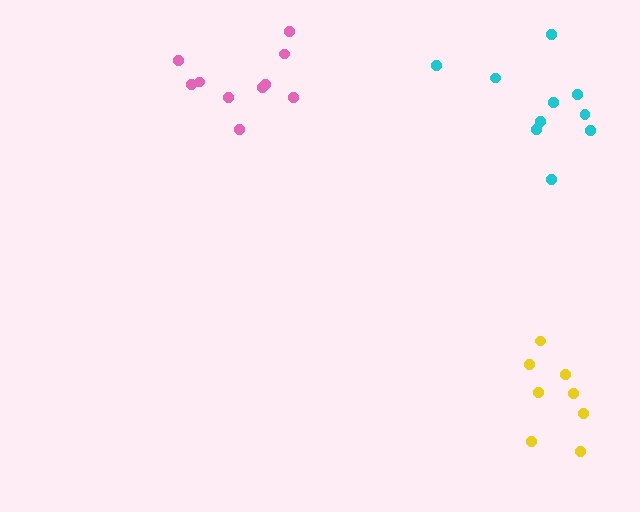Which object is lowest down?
The yellow cluster is bottommost.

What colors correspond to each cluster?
The clusters are colored: yellow, cyan, pink.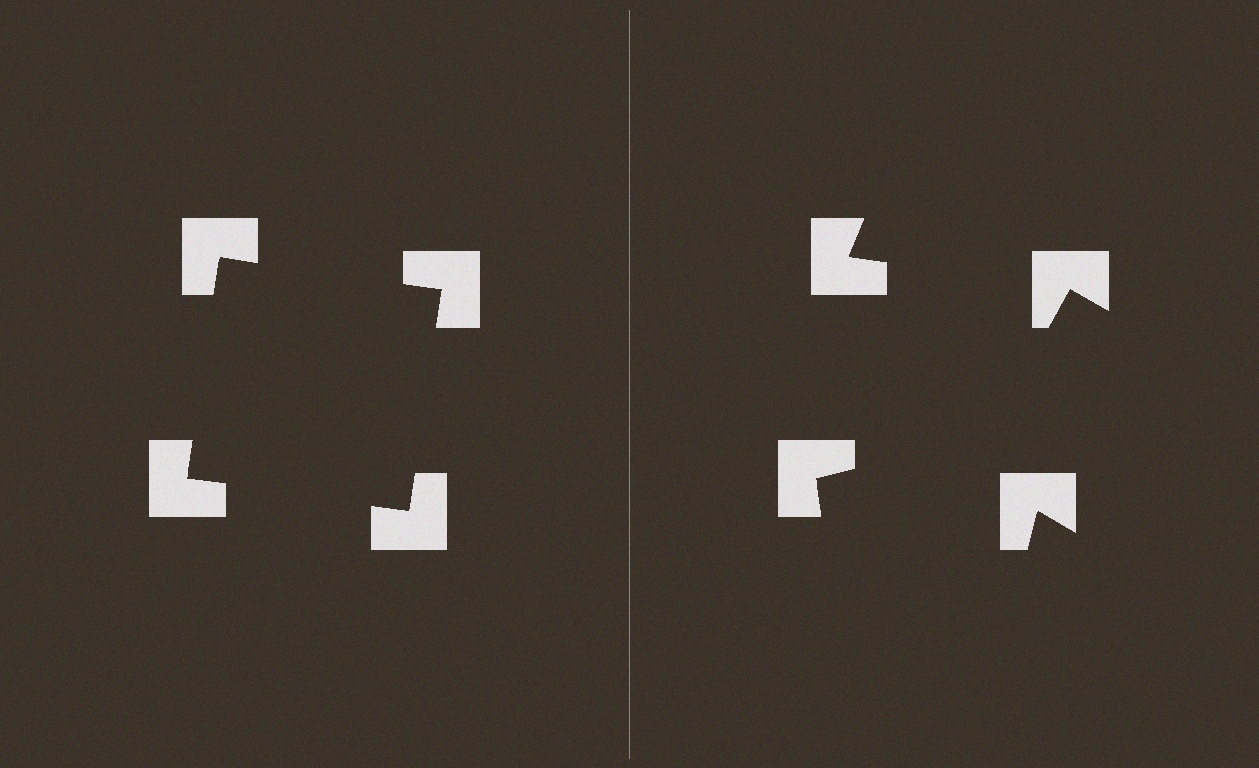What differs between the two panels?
The notched squares are positioned identically on both sides; only the wedge orientations differ. On the left they align to a square; on the right they are misaligned.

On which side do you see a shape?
An illusory square appears on the left side. On the right side the wedge cuts are rotated, so no coherent shape forms.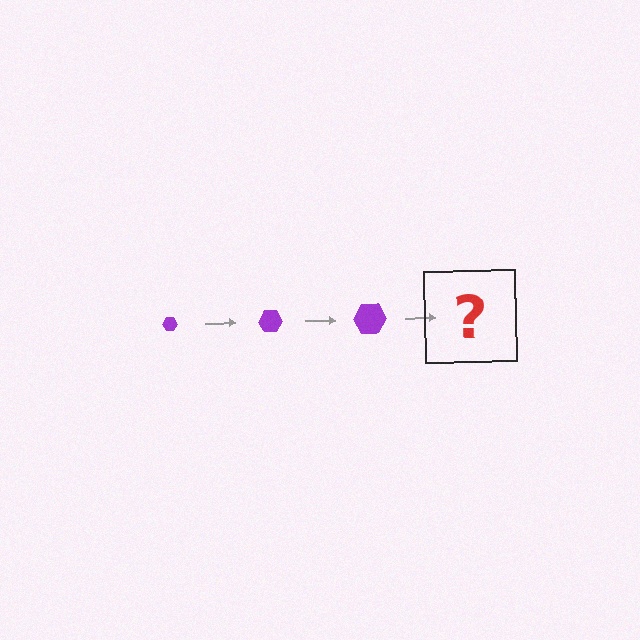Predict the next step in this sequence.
The next step is a purple hexagon, larger than the previous one.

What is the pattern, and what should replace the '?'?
The pattern is that the hexagon gets progressively larger each step. The '?' should be a purple hexagon, larger than the previous one.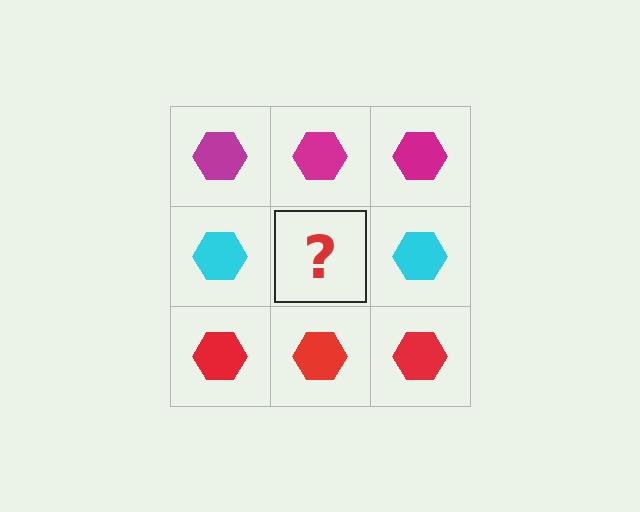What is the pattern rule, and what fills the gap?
The rule is that each row has a consistent color. The gap should be filled with a cyan hexagon.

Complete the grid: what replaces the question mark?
The question mark should be replaced with a cyan hexagon.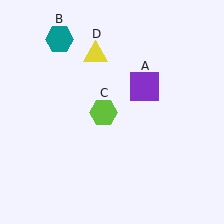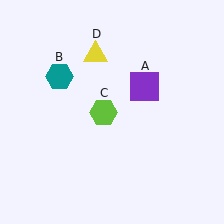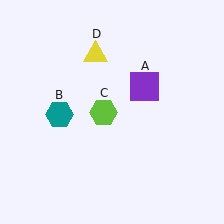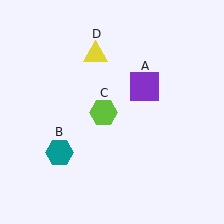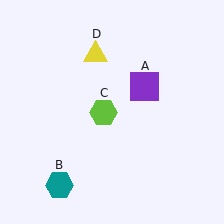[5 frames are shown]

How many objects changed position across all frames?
1 object changed position: teal hexagon (object B).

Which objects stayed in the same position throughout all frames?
Purple square (object A) and lime hexagon (object C) and yellow triangle (object D) remained stationary.